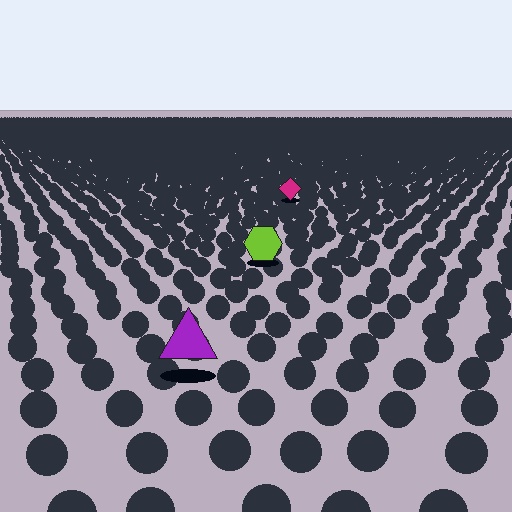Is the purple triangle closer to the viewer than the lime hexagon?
Yes. The purple triangle is closer — you can tell from the texture gradient: the ground texture is coarser near it.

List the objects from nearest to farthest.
From nearest to farthest: the purple triangle, the lime hexagon, the magenta diamond.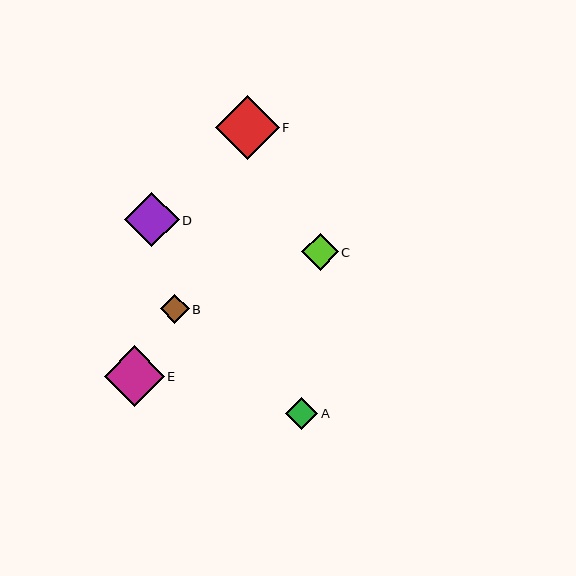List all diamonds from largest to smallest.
From largest to smallest: F, E, D, C, A, B.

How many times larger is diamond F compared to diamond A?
Diamond F is approximately 2.0 times the size of diamond A.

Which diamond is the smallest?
Diamond B is the smallest with a size of approximately 29 pixels.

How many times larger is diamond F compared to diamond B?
Diamond F is approximately 2.2 times the size of diamond B.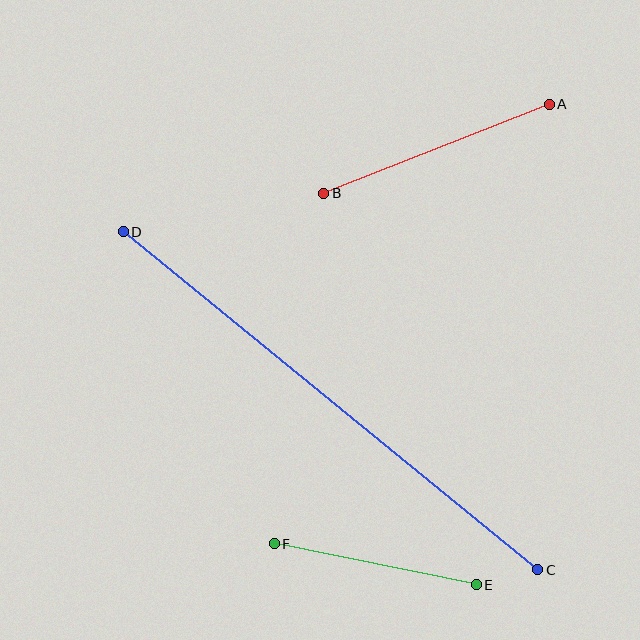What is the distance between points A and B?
The distance is approximately 243 pixels.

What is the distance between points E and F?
The distance is approximately 206 pixels.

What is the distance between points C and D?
The distance is approximately 535 pixels.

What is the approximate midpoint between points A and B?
The midpoint is at approximately (437, 149) pixels.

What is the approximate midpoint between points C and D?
The midpoint is at approximately (331, 401) pixels.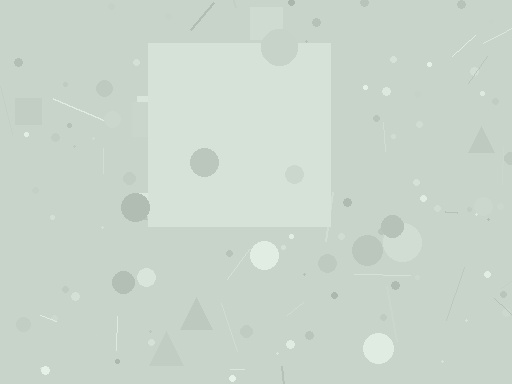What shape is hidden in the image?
A square is hidden in the image.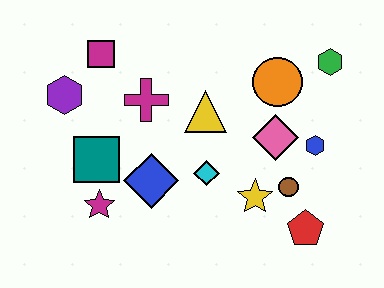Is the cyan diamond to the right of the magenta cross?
Yes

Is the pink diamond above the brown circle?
Yes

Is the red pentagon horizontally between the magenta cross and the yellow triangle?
No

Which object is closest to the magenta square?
The purple hexagon is closest to the magenta square.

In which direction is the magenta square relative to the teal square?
The magenta square is above the teal square.